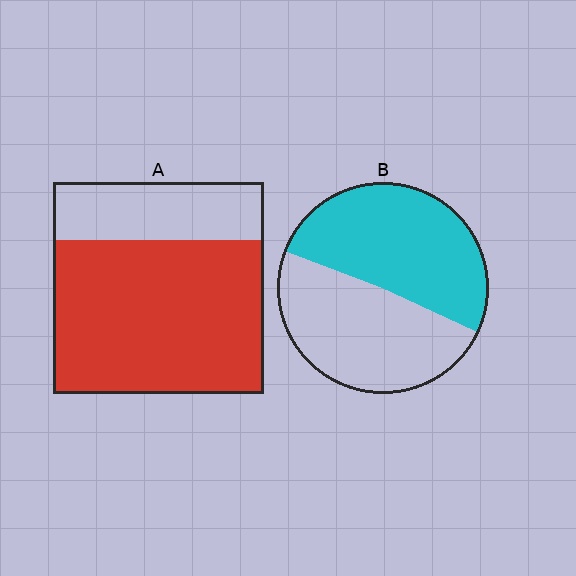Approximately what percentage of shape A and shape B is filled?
A is approximately 75% and B is approximately 50%.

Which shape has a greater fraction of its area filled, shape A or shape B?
Shape A.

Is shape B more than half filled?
Roughly half.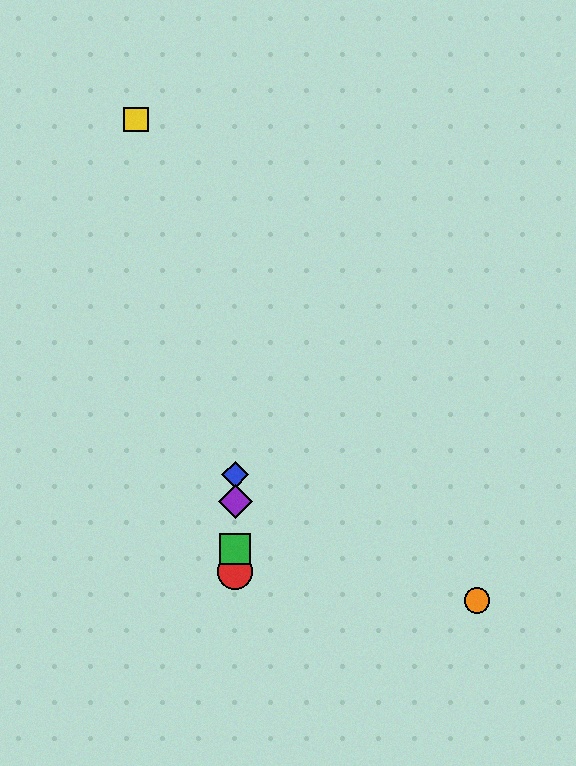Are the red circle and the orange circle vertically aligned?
No, the red circle is at x≈235 and the orange circle is at x≈477.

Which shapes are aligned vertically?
The red circle, the blue diamond, the green square, the purple diamond are aligned vertically.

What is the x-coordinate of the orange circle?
The orange circle is at x≈477.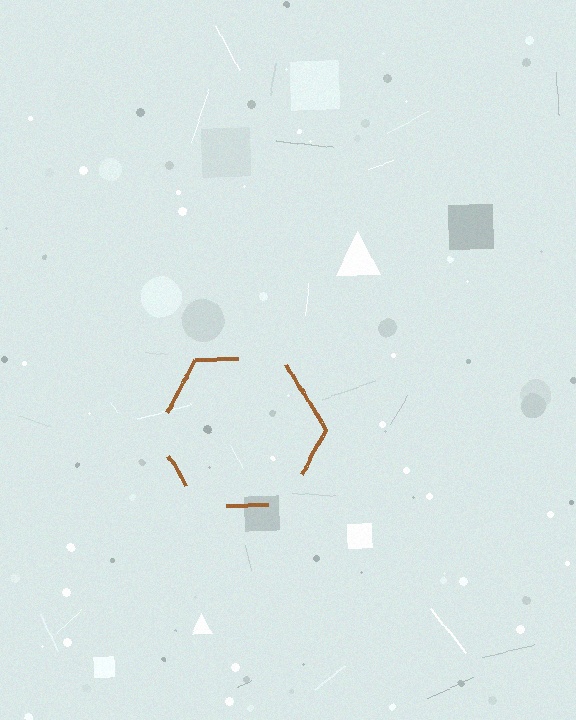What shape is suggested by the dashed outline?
The dashed outline suggests a hexagon.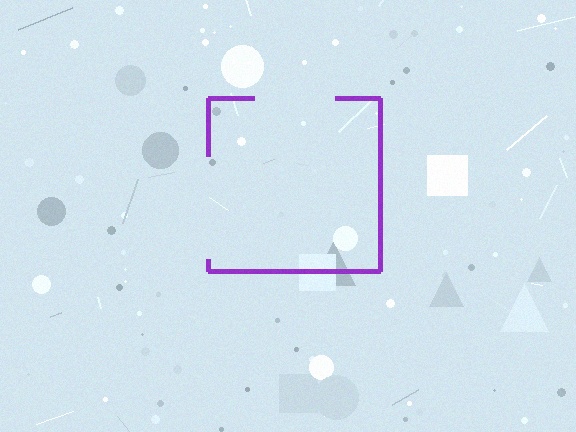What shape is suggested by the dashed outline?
The dashed outline suggests a square.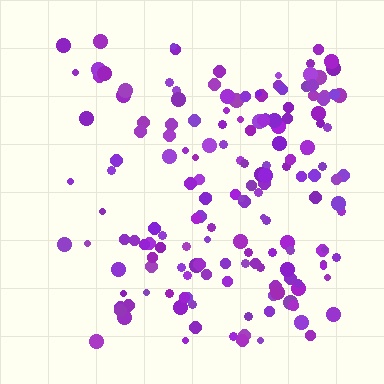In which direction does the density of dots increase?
From left to right, with the right side densest.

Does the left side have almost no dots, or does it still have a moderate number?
Still a moderate number, just noticeably fewer than the right.